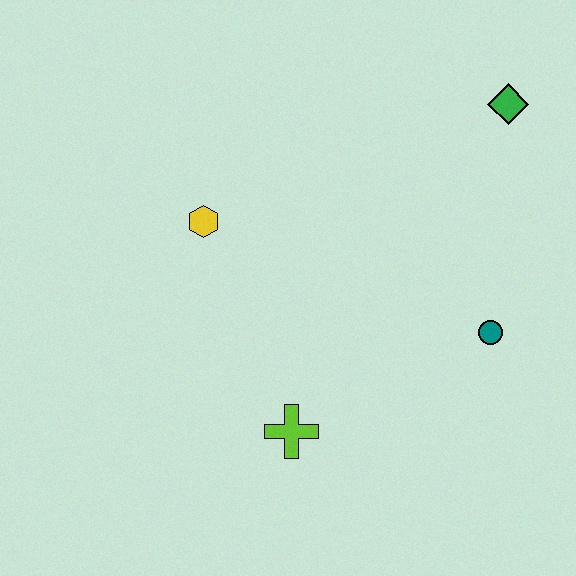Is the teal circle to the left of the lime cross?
No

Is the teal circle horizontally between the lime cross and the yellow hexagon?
No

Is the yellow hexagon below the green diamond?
Yes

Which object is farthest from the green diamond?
The lime cross is farthest from the green diamond.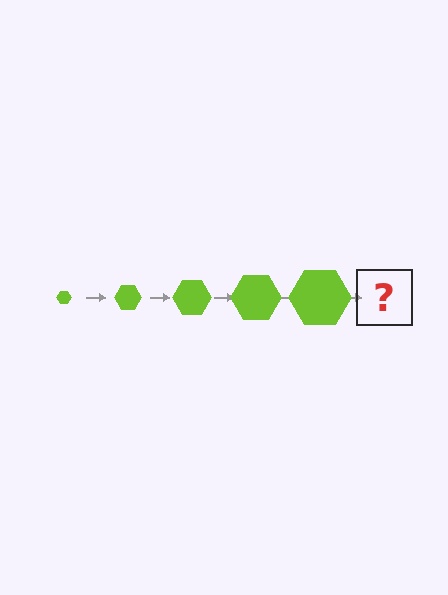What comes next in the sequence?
The next element should be a lime hexagon, larger than the previous one.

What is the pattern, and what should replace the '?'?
The pattern is that the hexagon gets progressively larger each step. The '?' should be a lime hexagon, larger than the previous one.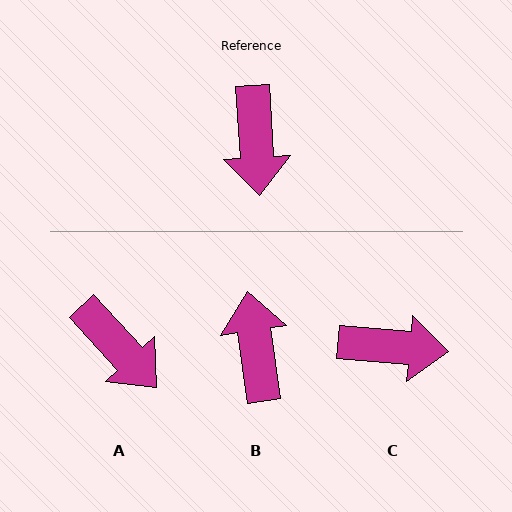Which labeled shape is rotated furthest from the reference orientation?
B, about 175 degrees away.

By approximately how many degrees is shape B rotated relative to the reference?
Approximately 175 degrees clockwise.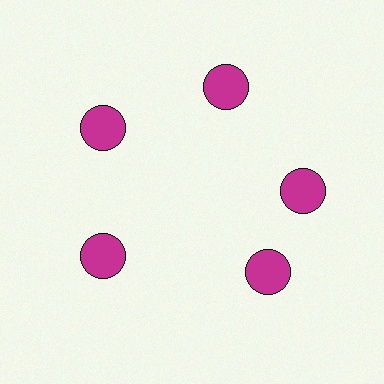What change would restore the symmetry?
The symmetry would be restored by rotating it back into even spacing with its neighbors so that all 5 circles sit at equal angles and equal distance from the center.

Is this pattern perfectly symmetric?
No. The 5 magenta circles are arranged in a ring, but one element near the 5 o'clock position is rotated out of alignment along the ring, breaking the 5-fold rotational symmetry.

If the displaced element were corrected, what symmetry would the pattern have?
It would have 5-fold rotational symmetry — the pattern would map onto itself every 72 degrees.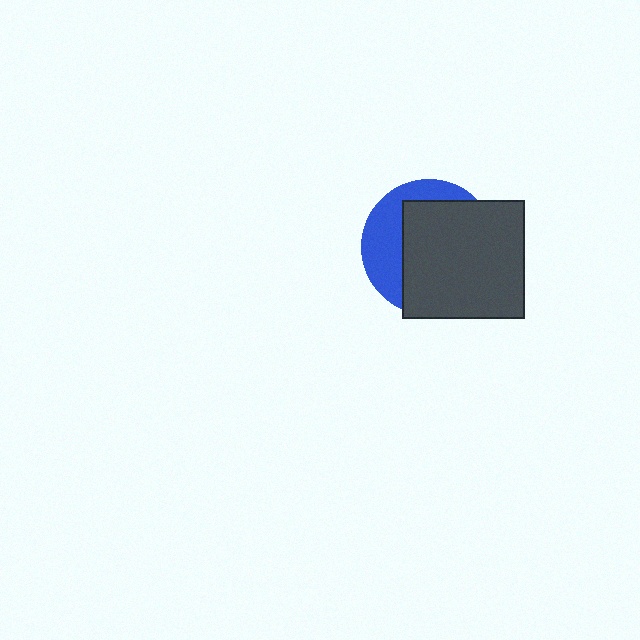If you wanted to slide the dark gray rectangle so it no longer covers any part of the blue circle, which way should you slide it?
Slide it right — that is the most direct way to separate the two shapes.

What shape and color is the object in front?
The object in front is a dark gray rectangle.